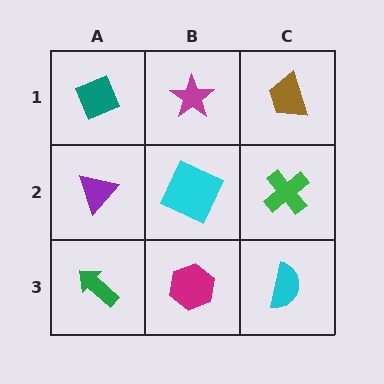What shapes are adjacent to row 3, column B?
A cyan square (row 2, column B), a green arrow (row 3, column A), a cyan semicircle (row 3, column C).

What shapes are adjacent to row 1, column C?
A green cross (row 2, column C), a magenta star (row 1, column B).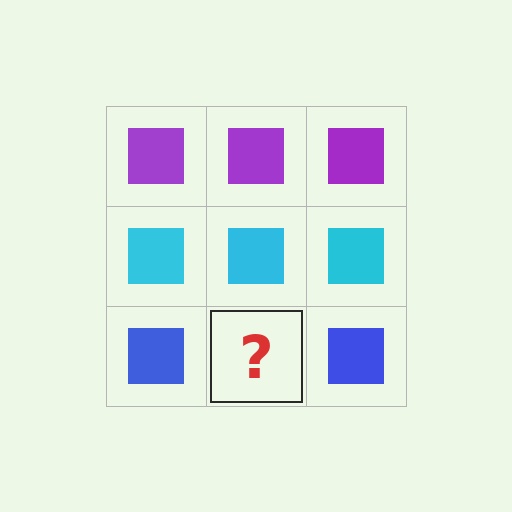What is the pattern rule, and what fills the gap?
The rule is that each row has a consistent color. The gap should be filled with a blue square.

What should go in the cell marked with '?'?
The missing cell should contain a blue square.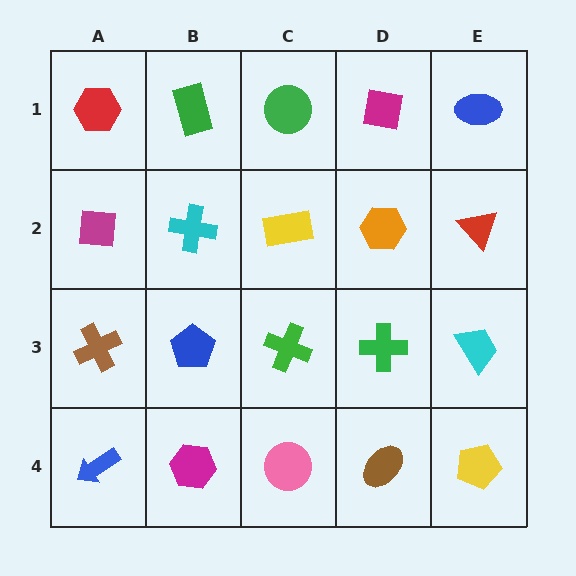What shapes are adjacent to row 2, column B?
A green rectangle (row 1, column B), a blue pentagon (row 3, column B), a magenta square (row 2, column A), a yellow rectangle (row 2, column C).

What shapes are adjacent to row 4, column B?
A blue pentagon (row 3, column B), a blue arrow (row 4, column A), a pink circle (row 4, column C).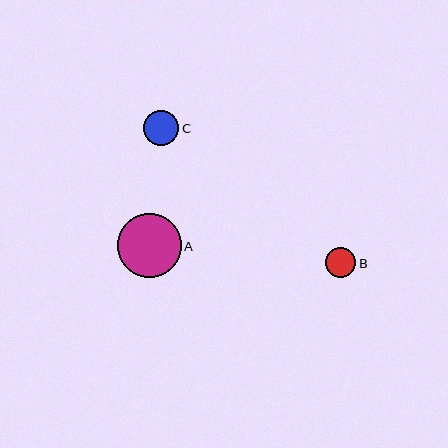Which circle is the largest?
Circle A is the largest with a size of approximately 64 pixels.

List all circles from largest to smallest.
From largest to smallest: A, C, B.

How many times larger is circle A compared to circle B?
Circle A is approximately 2.1 times the size of circle B.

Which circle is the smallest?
Circle B is the smallest with a size of approximately 30 pixels.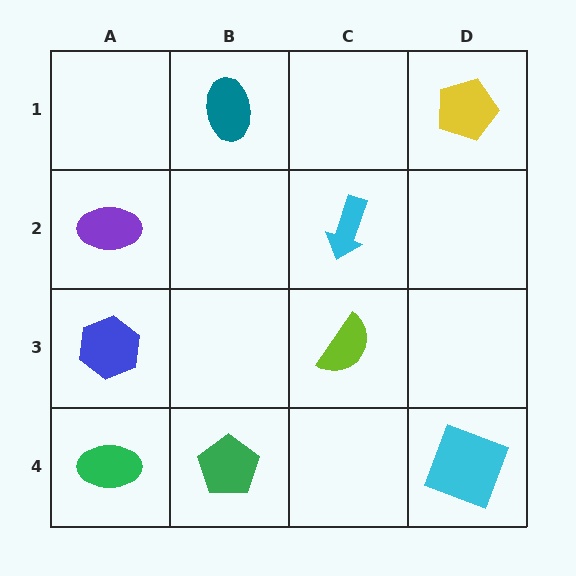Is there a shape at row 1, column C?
No, that cell is empty.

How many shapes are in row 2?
2 shapes.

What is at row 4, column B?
A green pentagon.